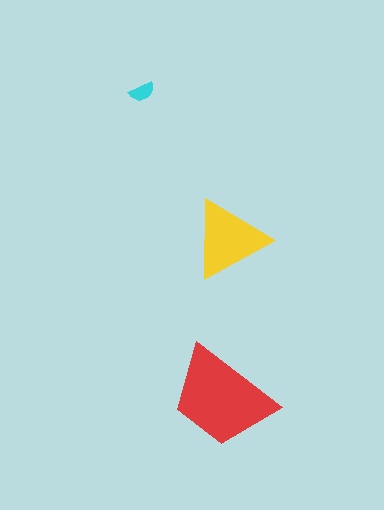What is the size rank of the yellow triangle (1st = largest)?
2nd.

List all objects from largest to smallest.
The red trapezoid, the yellow triangle, the cyan semicircle.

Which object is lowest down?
The red trapezoid is bottommost.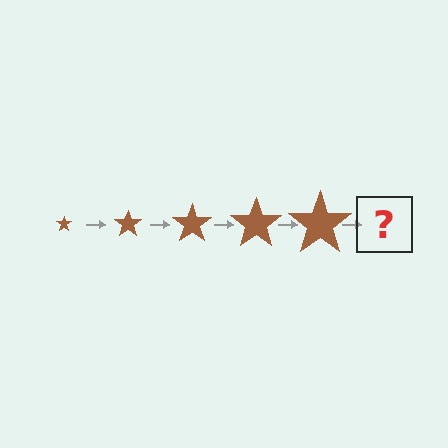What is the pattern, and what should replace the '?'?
The pattern is that the star gets progressively larger each step. The '?' should be a brown star, larger than the previous one.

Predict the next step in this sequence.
The next step is a brown star, larger than the previous one.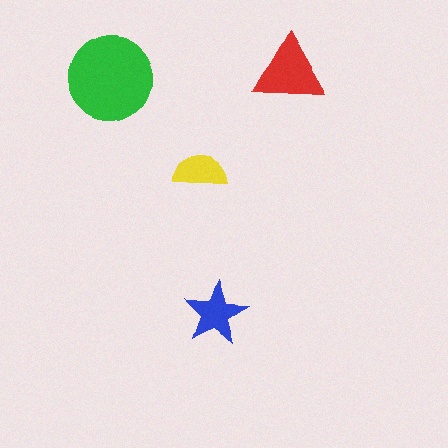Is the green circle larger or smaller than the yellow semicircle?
Larger.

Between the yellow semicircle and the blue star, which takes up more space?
The blue star.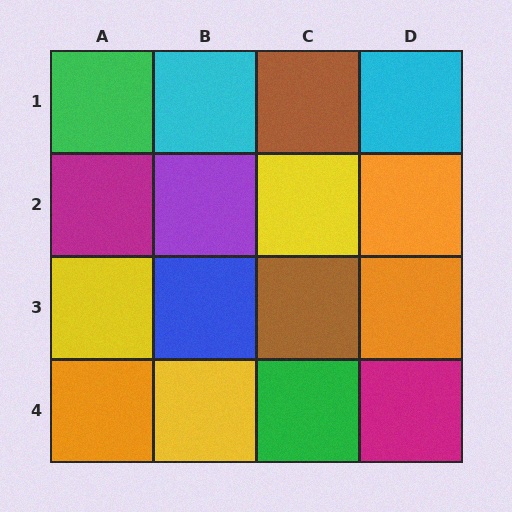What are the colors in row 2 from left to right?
Magenta, purple, yellow, orange.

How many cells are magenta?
2 cells are magenta.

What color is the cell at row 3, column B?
Blue.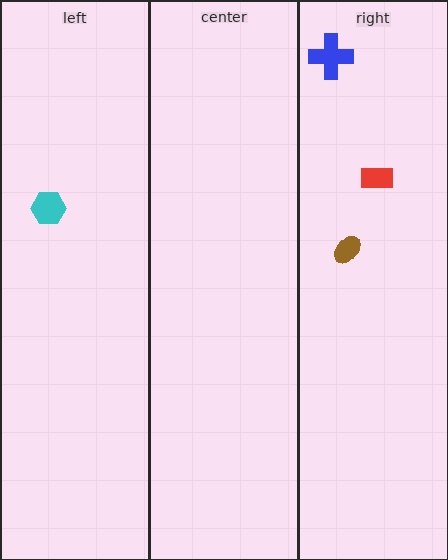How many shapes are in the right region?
3.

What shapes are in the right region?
The red rectangle, the blue cross, the brown ellipse.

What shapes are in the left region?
The cyan hexagon.